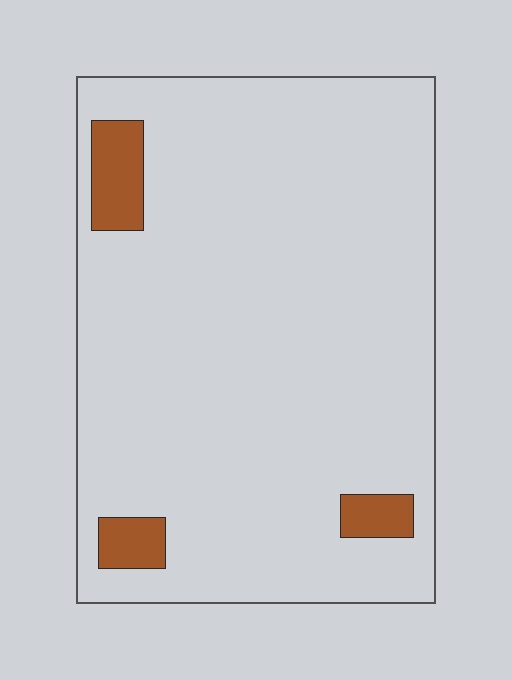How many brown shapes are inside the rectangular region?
3.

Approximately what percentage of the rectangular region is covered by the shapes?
Approximately 5%.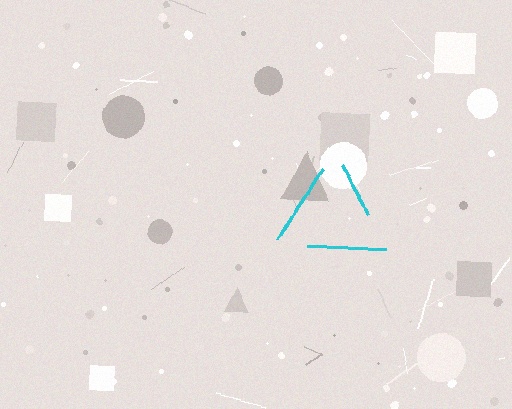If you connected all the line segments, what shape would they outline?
They would outline a triangle.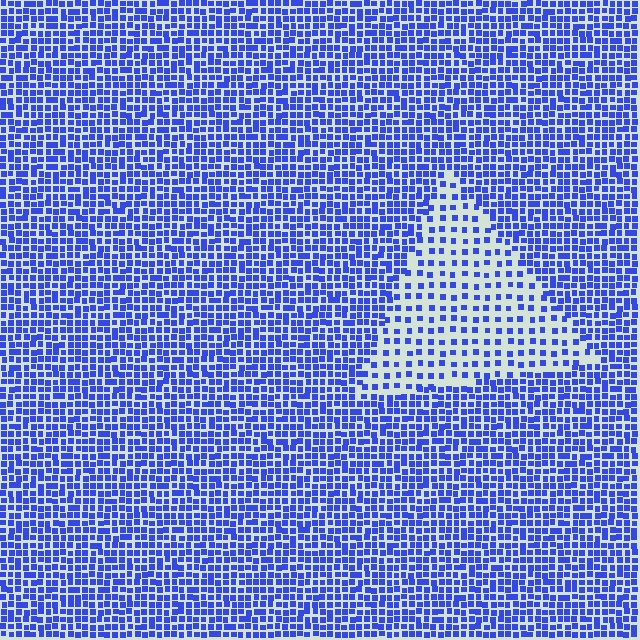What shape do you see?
I see a triangle.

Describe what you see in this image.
The image contains small blue elements arranged at two different densities. A triangle-shaped region is visible where the elements are less densely packed than the surrounding area.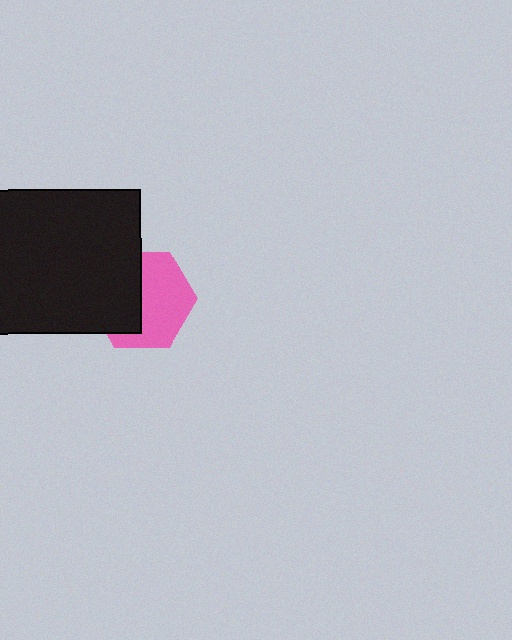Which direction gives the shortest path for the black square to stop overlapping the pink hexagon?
Moving left gives the shortest separation.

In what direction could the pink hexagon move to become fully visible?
The pink hexagon could move right. That would shift it out from behind the black square entirely.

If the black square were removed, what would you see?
You would see the complete pink hexagon.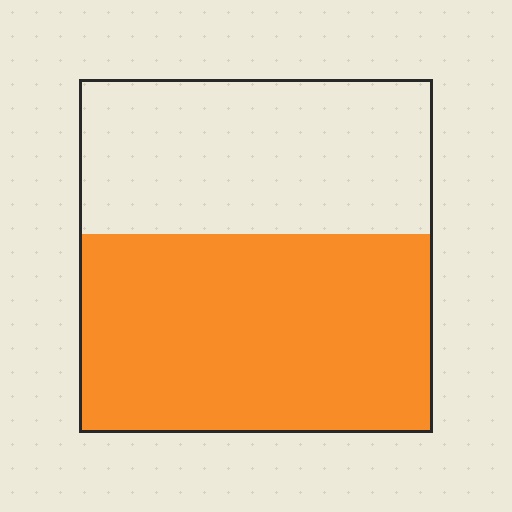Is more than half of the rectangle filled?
Yes.